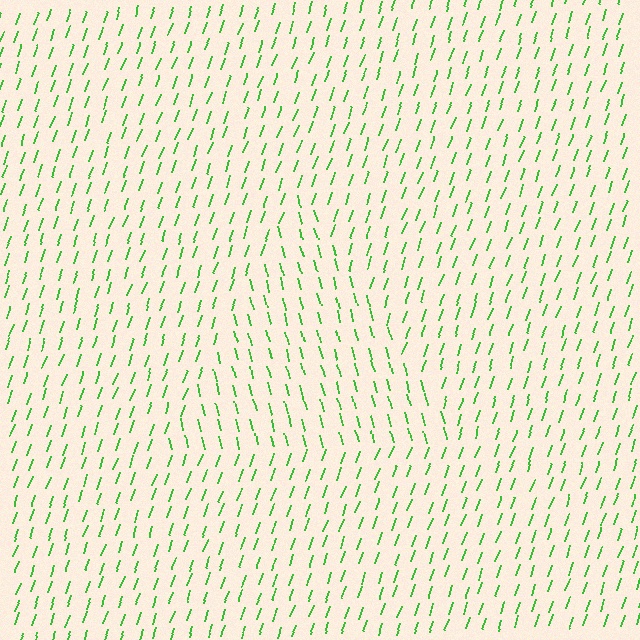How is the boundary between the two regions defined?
The boundary is defined purely by a change in line orientation (approximately 33 degrees difference). All lines are the same color and thickness.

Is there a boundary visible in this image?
Yes, there is a texture boundary formed by a change in line orientation.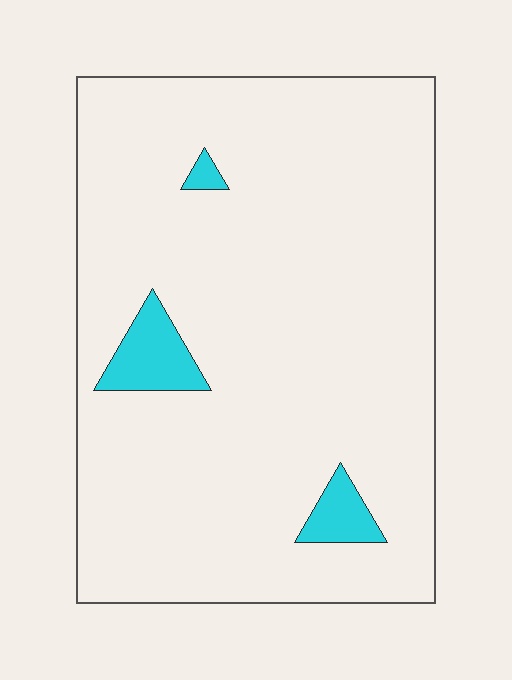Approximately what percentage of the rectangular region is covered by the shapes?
Approximately 5%.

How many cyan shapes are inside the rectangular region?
3.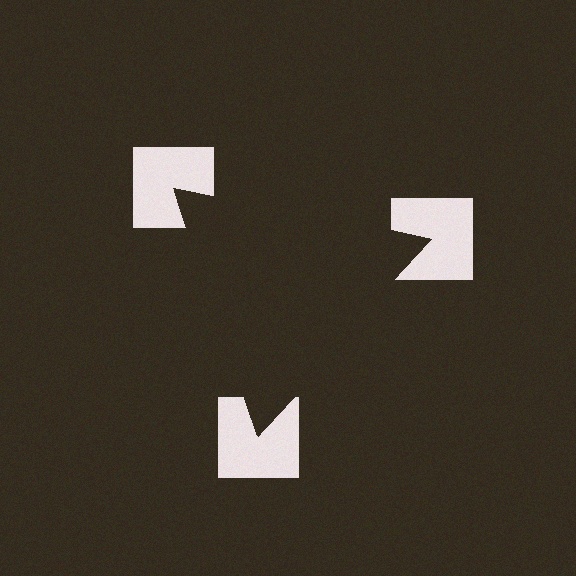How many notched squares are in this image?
There are 3 — one at each vertex of the illusory triangle.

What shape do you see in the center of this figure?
An illusory triangle — its edges are inferred from the aligned wedge cuts in the notched squares, not physically drawn.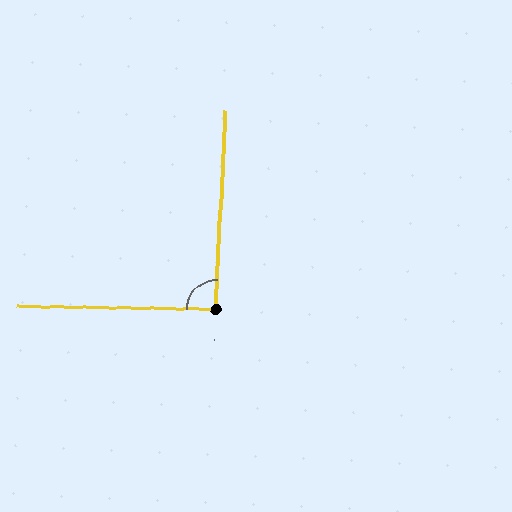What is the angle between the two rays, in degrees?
Approximately 92 degrees.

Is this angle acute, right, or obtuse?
It is approximately a right angle.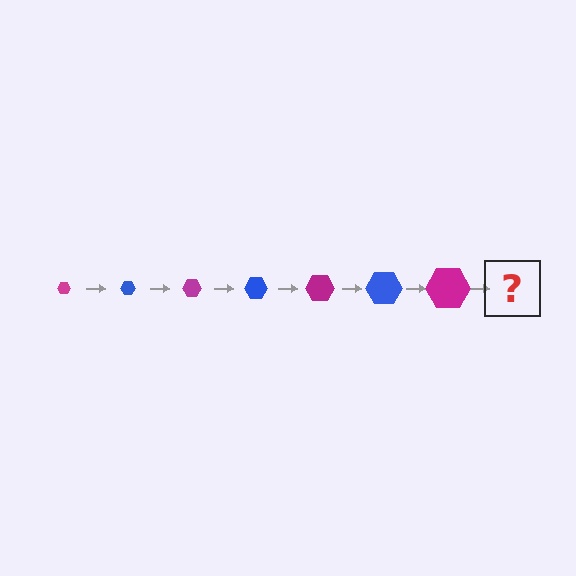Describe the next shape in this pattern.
It should be a blue hexagon, larger than the previous one.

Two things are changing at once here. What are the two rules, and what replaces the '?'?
The two rules are that the hexagon grows larger each step and the color cycles through magenta and blue. The '?' should be a blue hexagon, larger than the previous one.